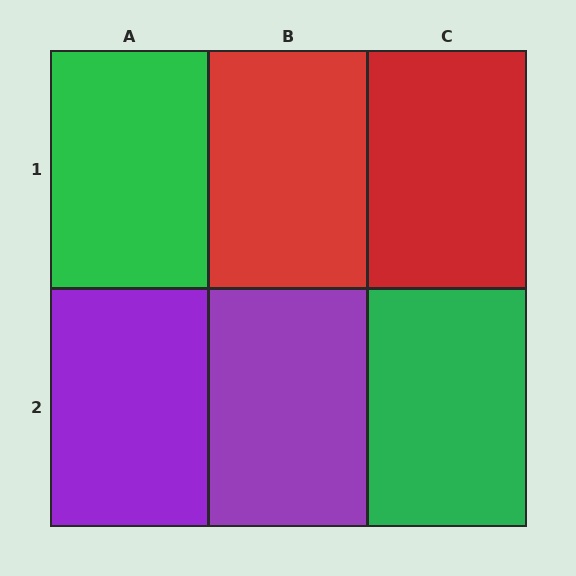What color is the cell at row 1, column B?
Red.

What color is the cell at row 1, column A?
Green.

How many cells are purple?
2 cells are purple.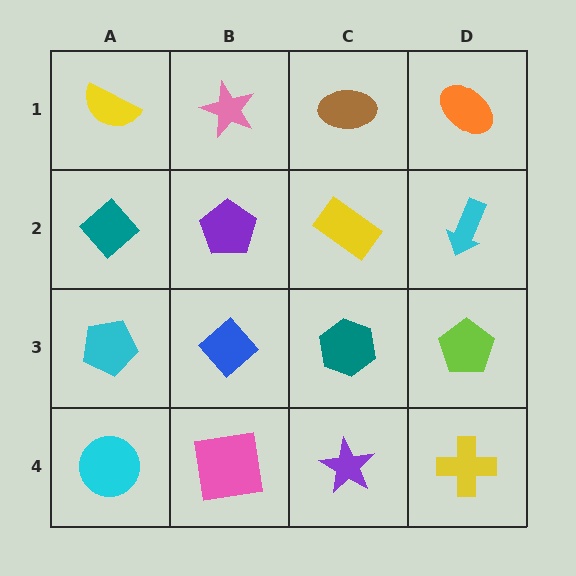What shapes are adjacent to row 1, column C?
A yellow rectangle (row 2, column C), a pink star (row 1, column B), an orange ellipse (row 1, column D).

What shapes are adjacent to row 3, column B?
A purple pentagon (row 2, column B), a pink square (row 4, column B), a cyan pentagon (row 3, column A), a teal hexagon (row 3, column C).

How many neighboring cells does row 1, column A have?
2.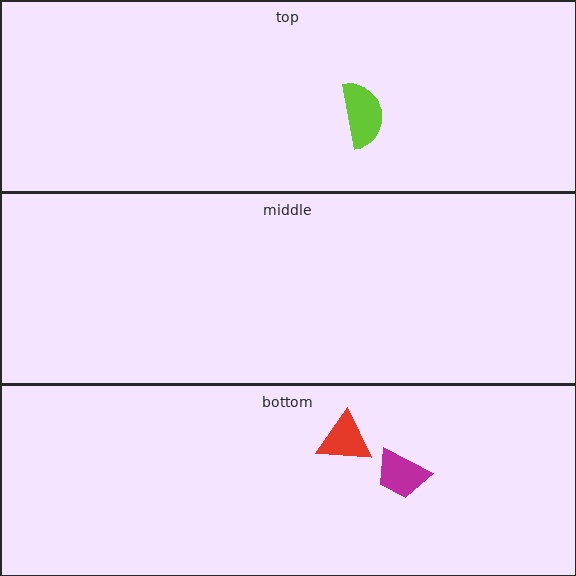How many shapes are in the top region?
1.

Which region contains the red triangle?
The bottom region.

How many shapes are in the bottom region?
2.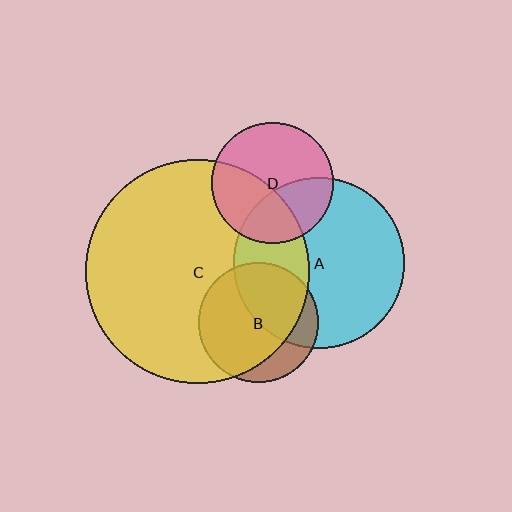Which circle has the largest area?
Circle C (yellow).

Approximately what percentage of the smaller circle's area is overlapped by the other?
Approximately 80%.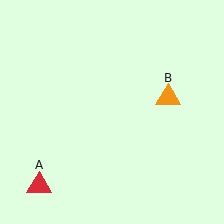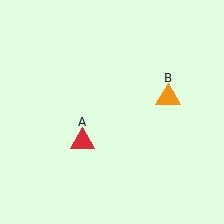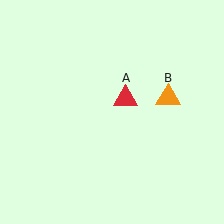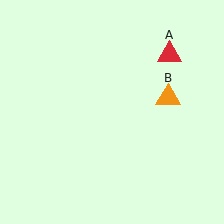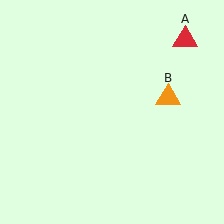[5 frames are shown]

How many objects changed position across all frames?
1 object changed position: red triangle (object A).